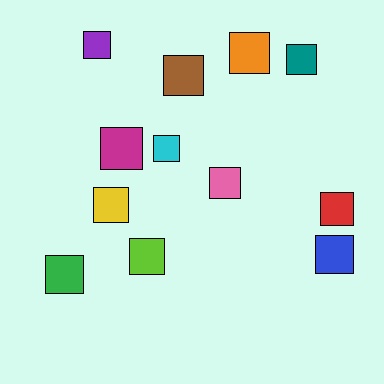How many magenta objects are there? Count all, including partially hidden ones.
There is 1 magenta object.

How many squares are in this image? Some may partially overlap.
There are 12 squares.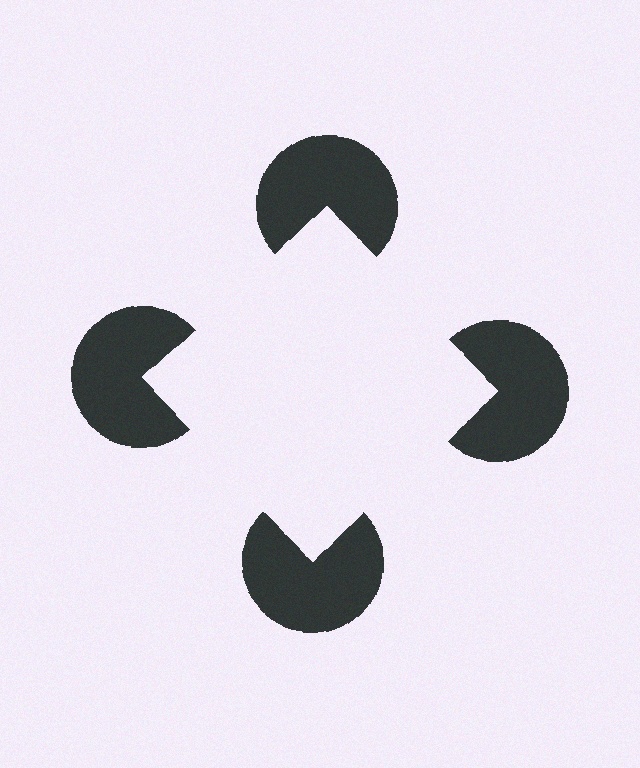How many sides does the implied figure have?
4 sides.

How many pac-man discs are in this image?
There are 4 — one at each vertex of the illusory square.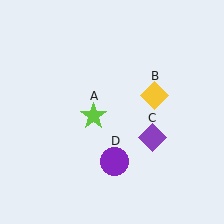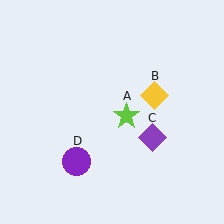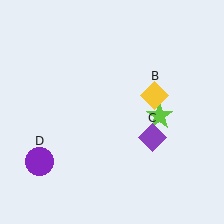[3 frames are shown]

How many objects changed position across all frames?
2 objects changed position: lime star (object A), purple circle (object D).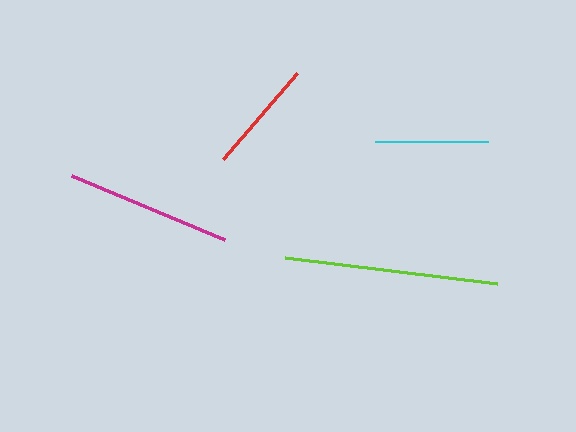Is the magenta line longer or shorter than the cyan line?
The magenta line is longer than the cyan line.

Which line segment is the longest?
The lime line is the longest at approximately 214 pixels.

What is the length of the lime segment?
The lime segment is approximately 214 pixels long.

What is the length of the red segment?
The red segment is approximately 114 pixels long.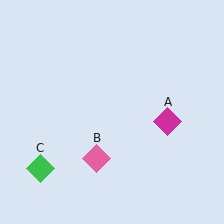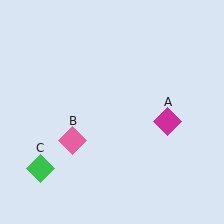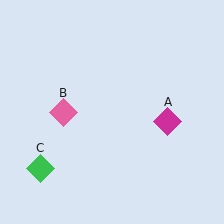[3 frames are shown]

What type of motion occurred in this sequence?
The pink diamond (object B) rotated clockwise around the center of the scene.